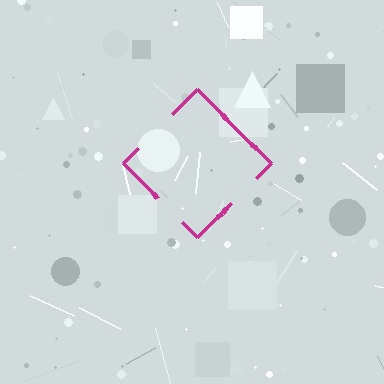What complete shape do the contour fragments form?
The contour fragments form a diamond.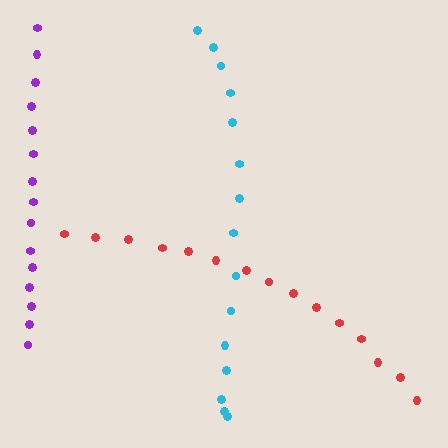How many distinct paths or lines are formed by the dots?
There are 3 distinct paths.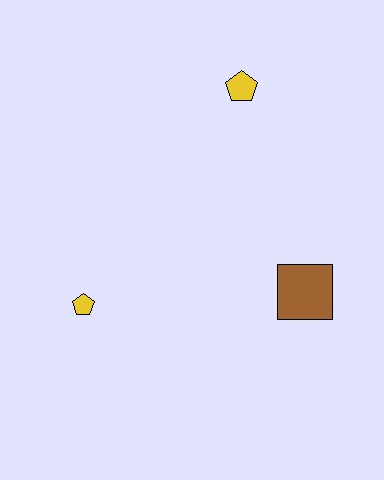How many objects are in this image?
There are 3 objects.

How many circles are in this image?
There are no circles.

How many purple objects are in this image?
There are no purple objects.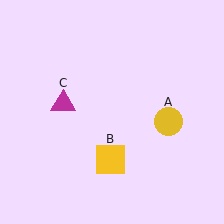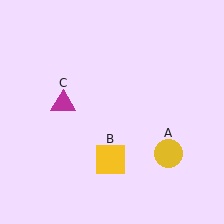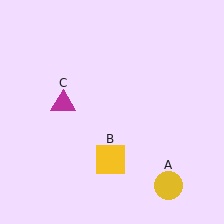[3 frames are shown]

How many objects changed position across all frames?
1 object changed position: yellow circle (object A).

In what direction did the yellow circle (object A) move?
The yellow circle (object A) moved down.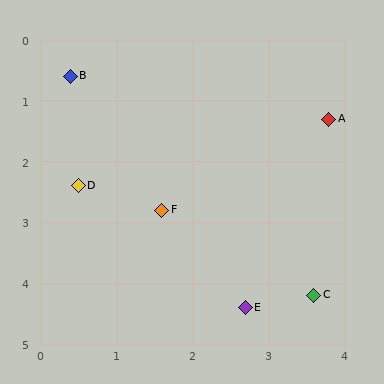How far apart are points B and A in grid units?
Points B and A are about 3.5 grid units apart.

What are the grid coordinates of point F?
Point F is at approximately (1.6, 2.8).